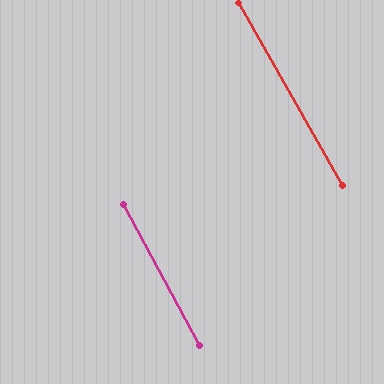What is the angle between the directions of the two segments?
Approximately 1 degree.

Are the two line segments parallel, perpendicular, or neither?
Parallel — their directions differ by only 1.3°.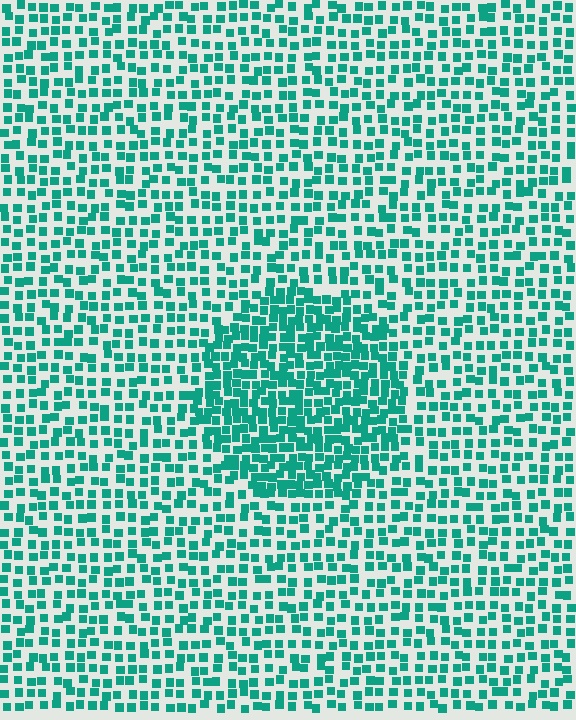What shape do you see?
I see a circle.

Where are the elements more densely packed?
The elements are more densely packed inside the circle boundary.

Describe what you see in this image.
The image contains small teal elements arranged at two different densities. A circle-shaped region is visible where the elements are more densely packed than the surrounding area.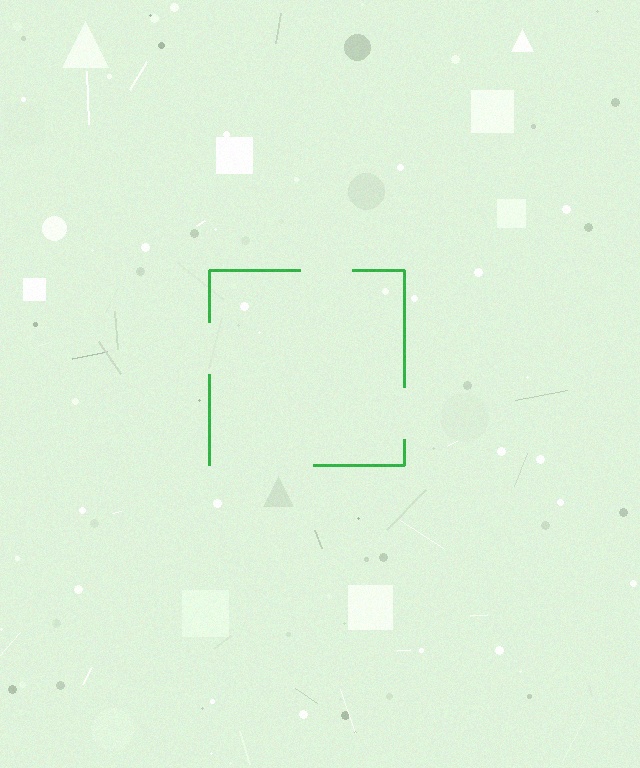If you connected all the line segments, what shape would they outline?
They would outline a square.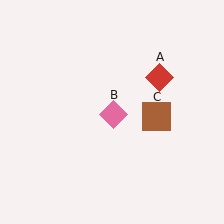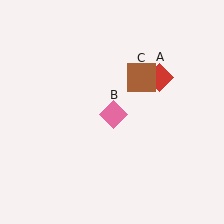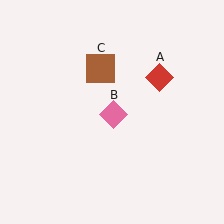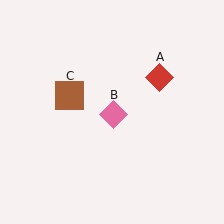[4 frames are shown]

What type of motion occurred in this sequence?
The brown square (object C) rotated counterclockwise around the center of the scene.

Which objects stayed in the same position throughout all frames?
Red diamond (object A) and pink diamond (object B) remained stationary.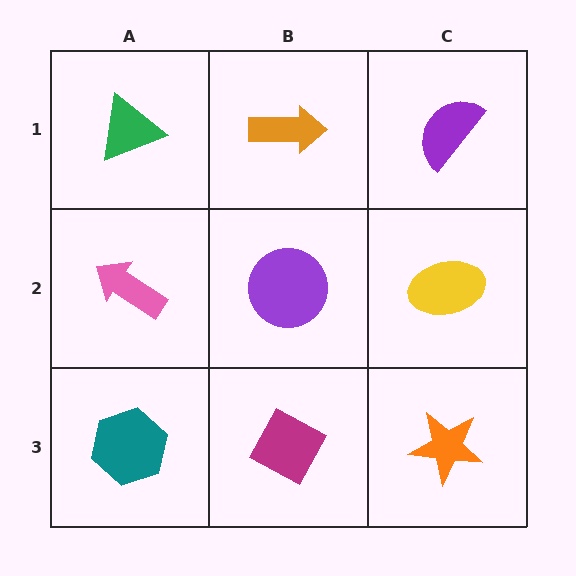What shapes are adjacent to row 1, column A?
A pink arrow (row 2, column A), an orange arrow (row 1, column B).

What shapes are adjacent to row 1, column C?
A yellow ellipse (row 2, column C), an orange arrow (row 1, column B).